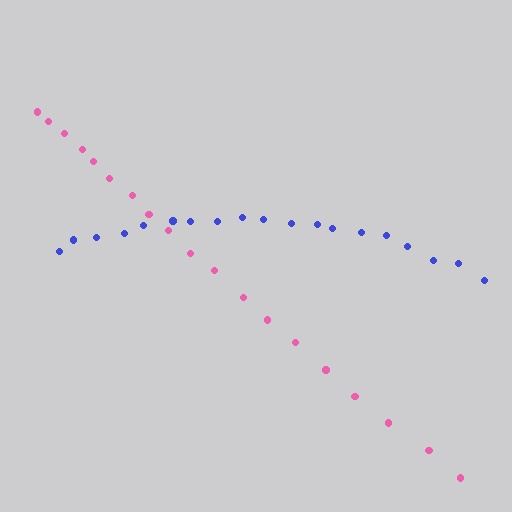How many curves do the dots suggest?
There are 2 distinct paths.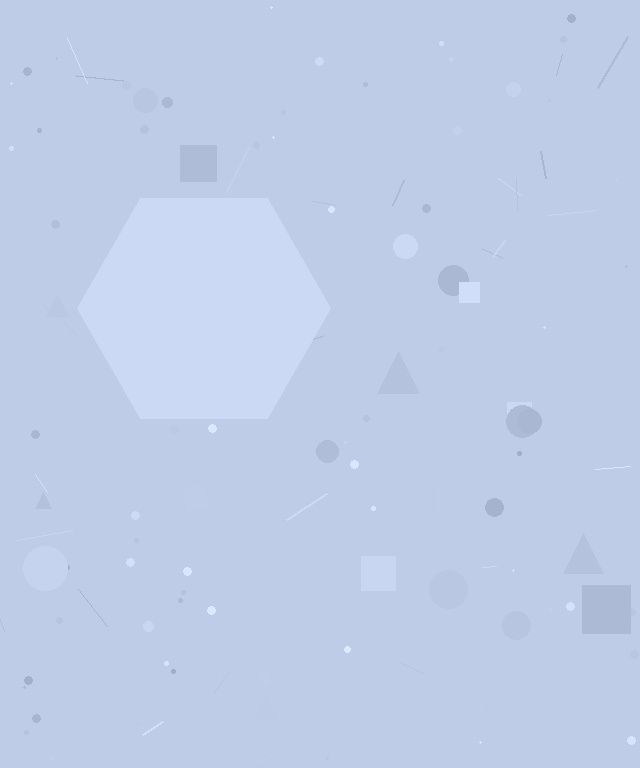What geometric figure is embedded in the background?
A hexagon is embedded in the background.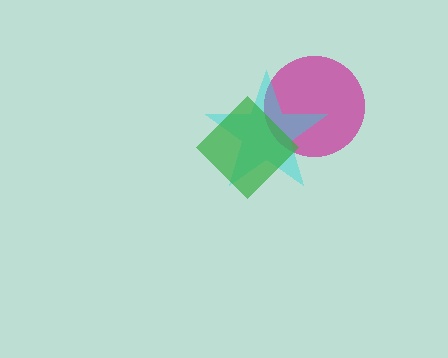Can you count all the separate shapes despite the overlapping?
Yes, there are 3 separate shapes.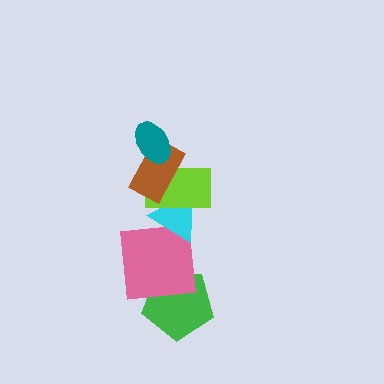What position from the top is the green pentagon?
The green pentagon is 6th from the top.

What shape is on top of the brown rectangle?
The teal ellipse is on top of the brown rectangle.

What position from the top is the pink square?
The pink square is 5th from the top.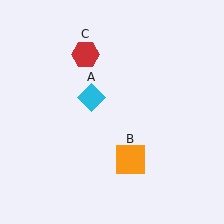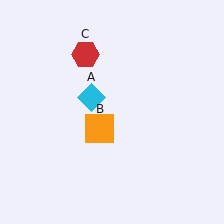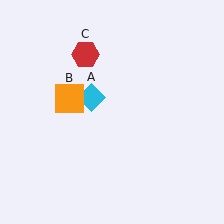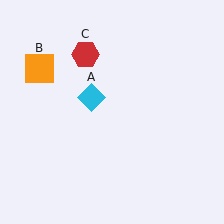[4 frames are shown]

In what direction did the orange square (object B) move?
The orange square (object B) moved up and to the left.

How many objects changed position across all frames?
1 object changed position: orange square (object B).